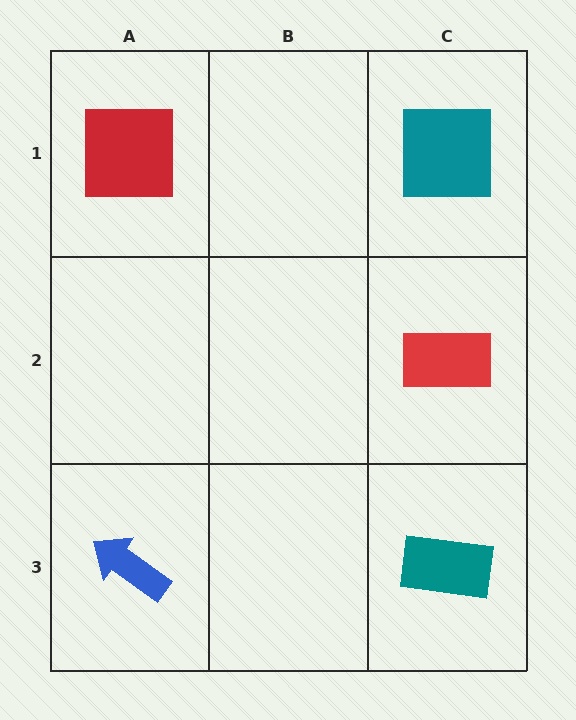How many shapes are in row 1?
2 shapes.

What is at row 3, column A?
A blue arrow.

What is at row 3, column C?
A teal rectangle.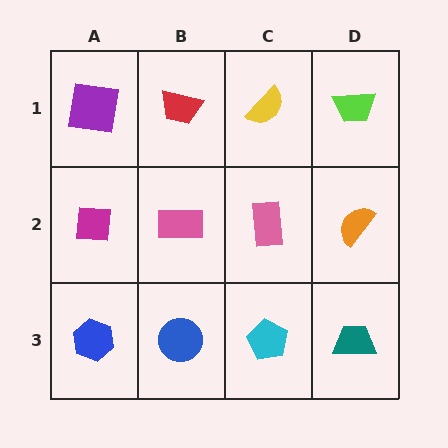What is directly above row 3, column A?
A magenta square.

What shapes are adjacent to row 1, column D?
An orange semicircle (row 2, column D), a yellow semicircle (row 1, column C).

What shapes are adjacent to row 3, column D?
An orange semicircle (row 2, column D), a cyan pentagon (row 3, column C).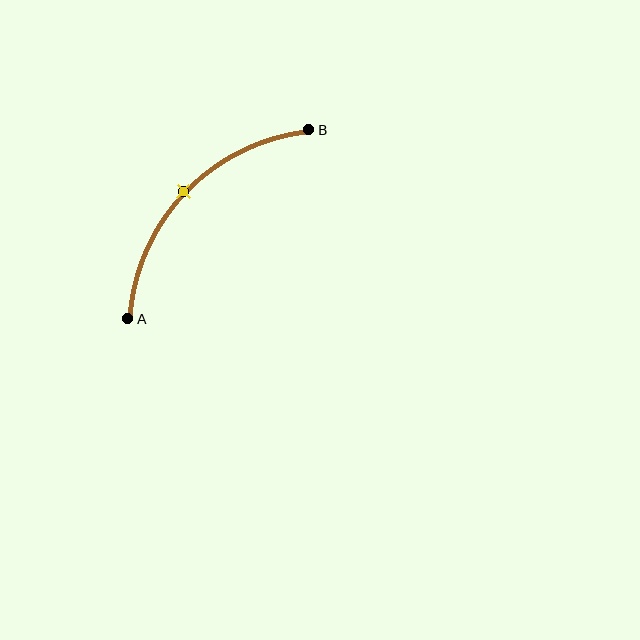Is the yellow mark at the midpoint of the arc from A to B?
Yes. The yellow mark lies on the arc at equal arc-length from both A and B — it is the arc midpoint.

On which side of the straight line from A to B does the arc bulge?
The arc bulges above and to the left of the straight line connecting A and B.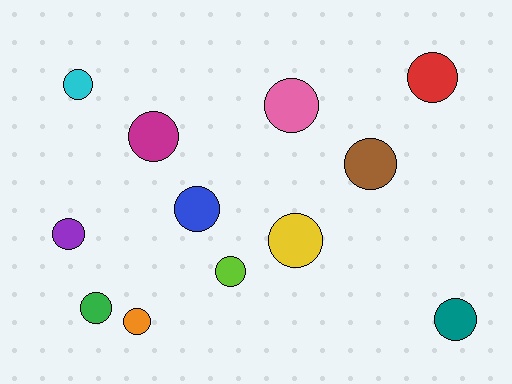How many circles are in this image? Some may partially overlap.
There are 12 circles.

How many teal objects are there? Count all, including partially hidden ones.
There is 1 teal object.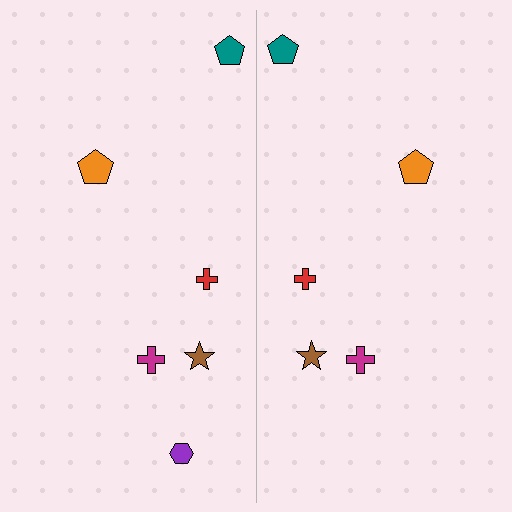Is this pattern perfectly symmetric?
No, the pattern is not perfectly symmetric. A purple hexagon is missing from the right side.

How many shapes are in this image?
There are 11 shapes in this image.